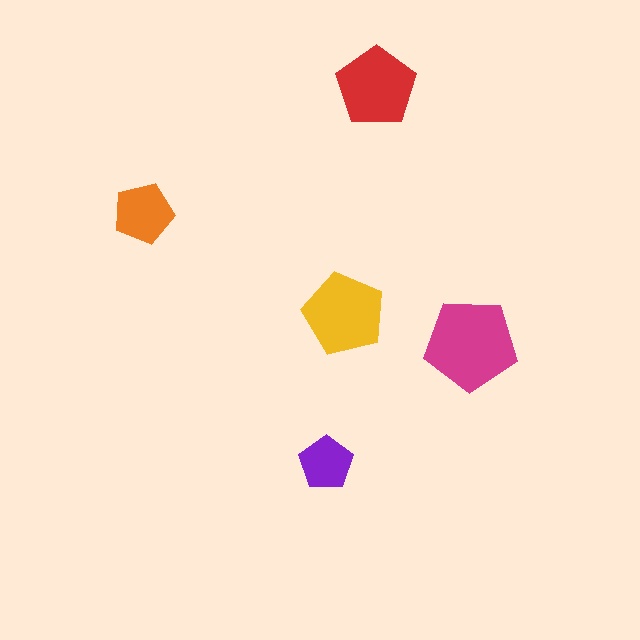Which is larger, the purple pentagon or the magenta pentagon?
The magenta one.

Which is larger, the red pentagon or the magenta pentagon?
The magenta one.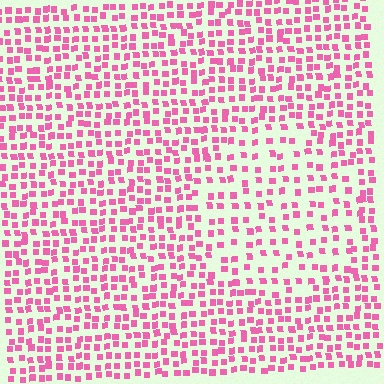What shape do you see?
I see a circle.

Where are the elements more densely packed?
The elements are more densely packed outside the circle boundary.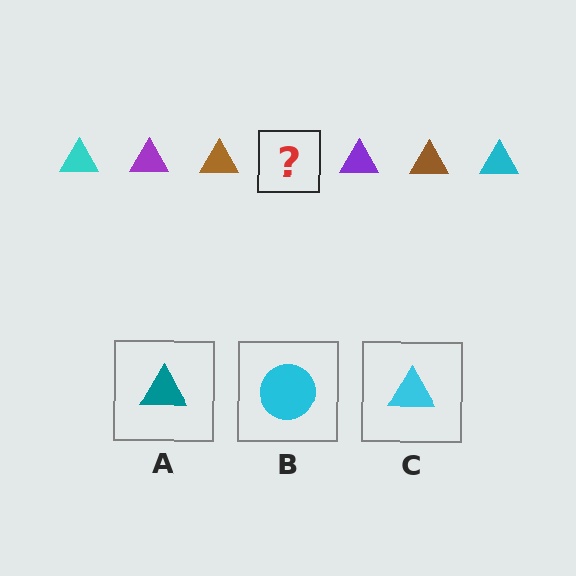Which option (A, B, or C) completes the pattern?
C.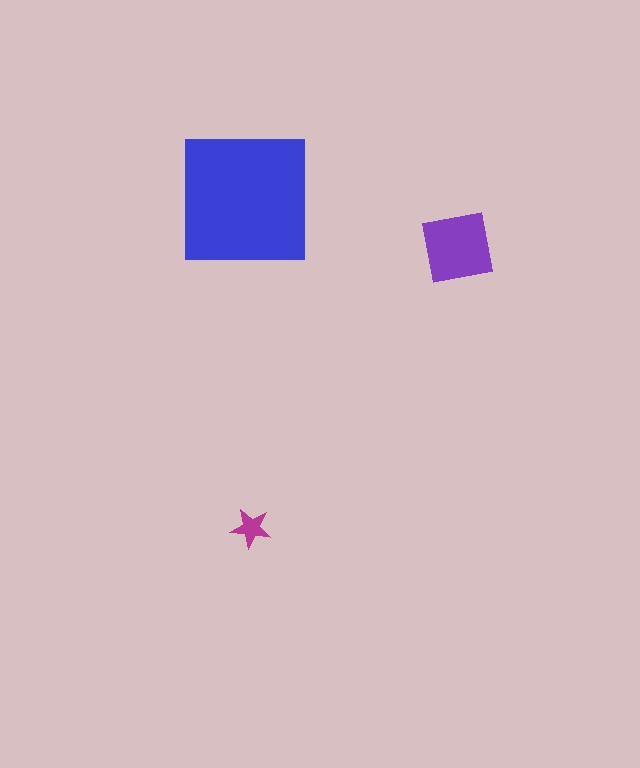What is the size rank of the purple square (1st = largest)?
2nd.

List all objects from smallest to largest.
The magenta star, the purple square, the blue square.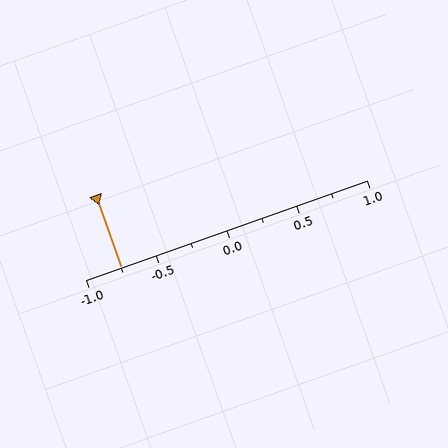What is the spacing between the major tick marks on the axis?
The major ticks are spaced 0.5 apart.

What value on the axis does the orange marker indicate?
The marker indicates approximately -0.75.